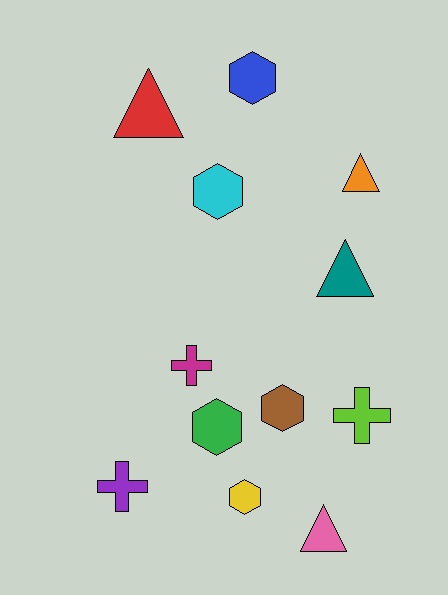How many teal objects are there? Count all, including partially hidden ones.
There is 1 teal object.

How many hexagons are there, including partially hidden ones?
There are 5 hexagons.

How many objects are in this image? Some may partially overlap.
There are 12 objects.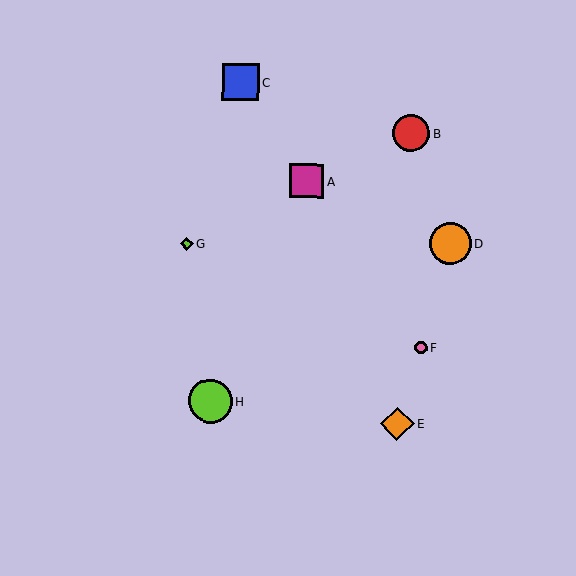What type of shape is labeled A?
Shape A is a magenta square.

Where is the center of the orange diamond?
The center of the orange diamond is at (397, 424).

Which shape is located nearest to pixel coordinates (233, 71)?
The blue square (labeled C) at (240, 82) is nearest to that location.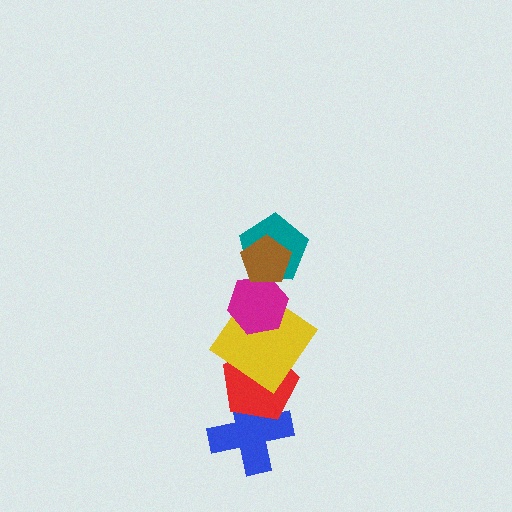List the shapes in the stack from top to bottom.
From top to bottom: the brown pentagon, the teal pentagon, the magenta hexagon, the yellow diamond, the red pentagon, the blue cross.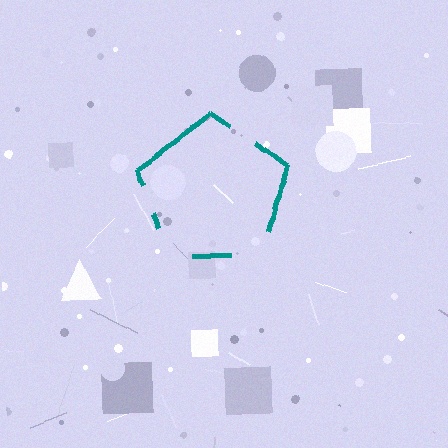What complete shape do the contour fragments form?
The contour fragments form a pentagon.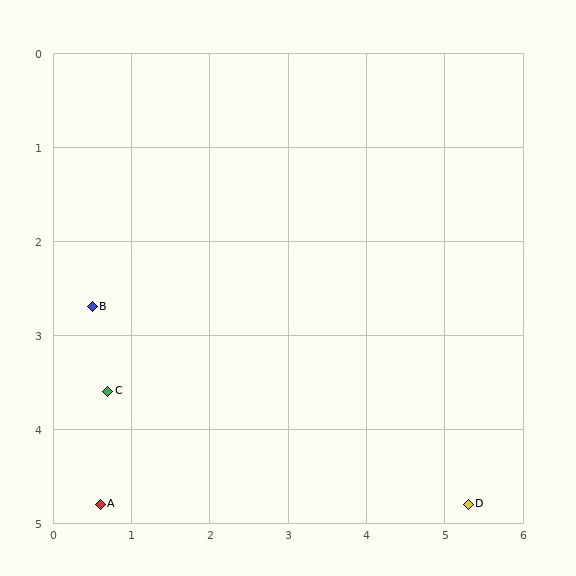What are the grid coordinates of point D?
Point D is at approximately (5.3, 4.8).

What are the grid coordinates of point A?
Point A is at approximately (0.6, 4.8).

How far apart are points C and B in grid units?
Points C and B are about 0.9 grid units apart.